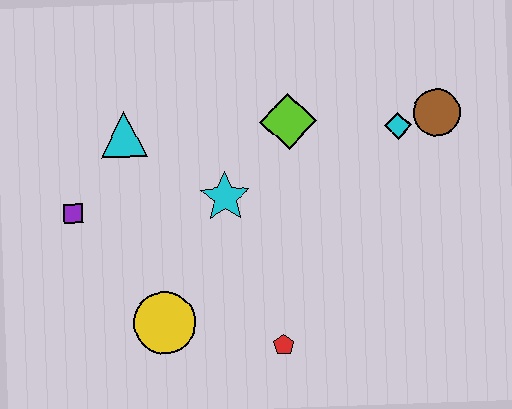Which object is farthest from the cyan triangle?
The brown circle is farthest from the cyan triangle.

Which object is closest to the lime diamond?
The cyan star is closest to the lime diamond.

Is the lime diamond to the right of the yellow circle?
Yes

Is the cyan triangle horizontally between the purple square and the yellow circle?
Yes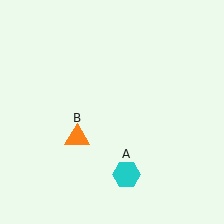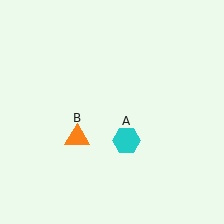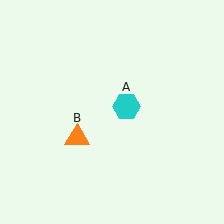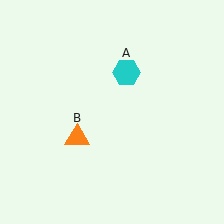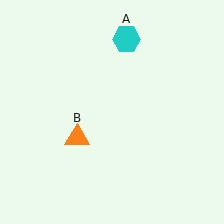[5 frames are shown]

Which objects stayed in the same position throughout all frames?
Orange triangle (object B) remained stationary.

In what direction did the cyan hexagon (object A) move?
The cyan hexagon (object A) moved up.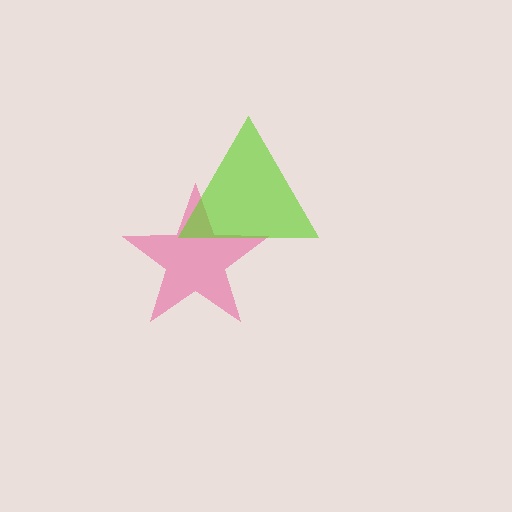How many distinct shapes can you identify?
There are 2 distinct shapes: a pink star, a lime triangle.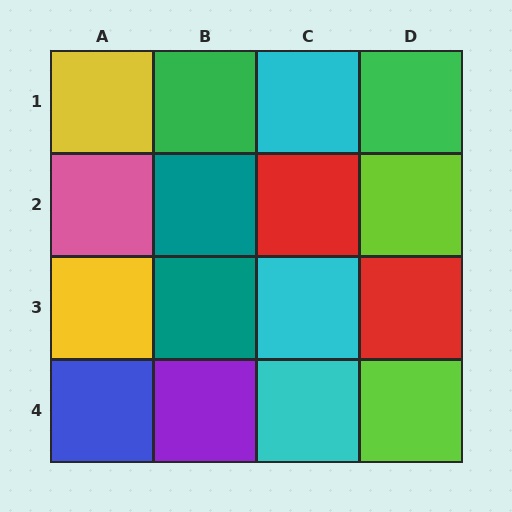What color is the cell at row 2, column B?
Teal.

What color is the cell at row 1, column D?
Green.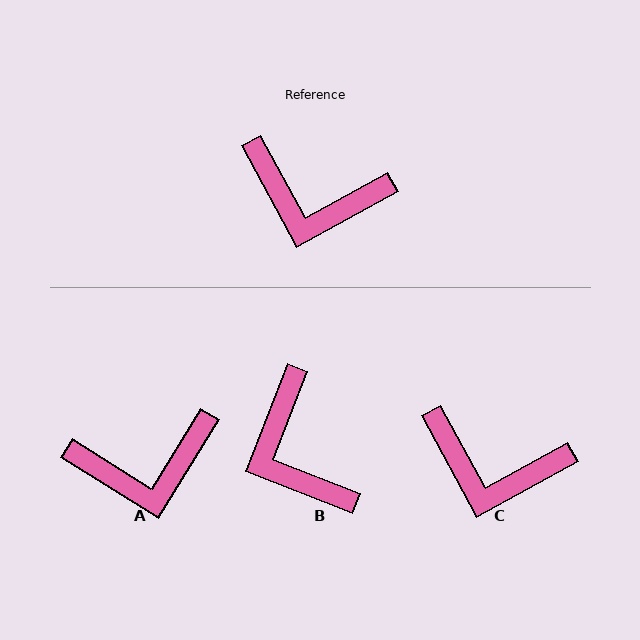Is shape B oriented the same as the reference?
No, it is off by about 50 degrees.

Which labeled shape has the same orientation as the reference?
C.